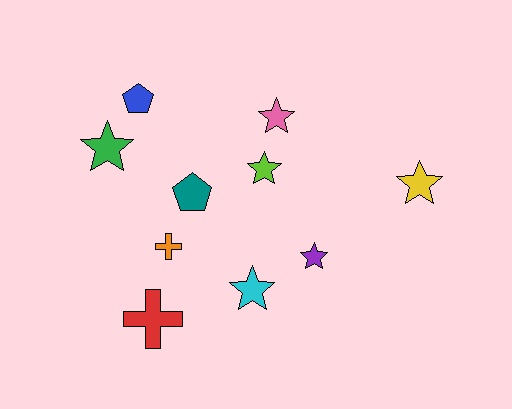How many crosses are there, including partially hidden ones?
There are 2 crosses.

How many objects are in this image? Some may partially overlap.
There are 10 objects.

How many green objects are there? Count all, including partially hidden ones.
There is 1 green object.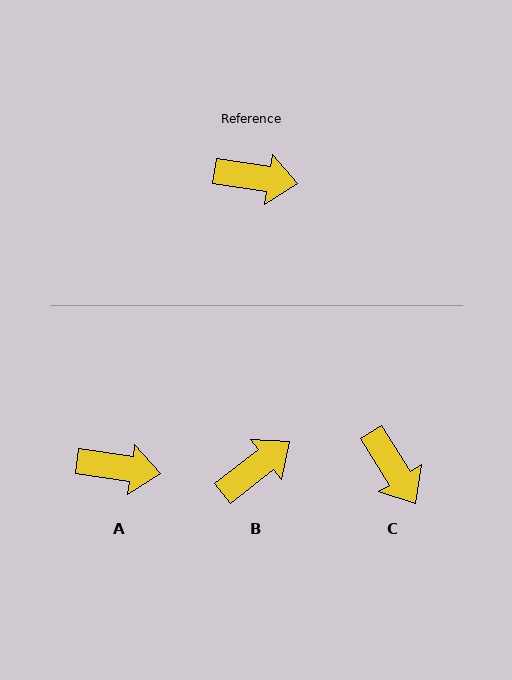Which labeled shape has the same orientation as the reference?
A.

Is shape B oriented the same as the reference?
No, it is off by about 47 degrees.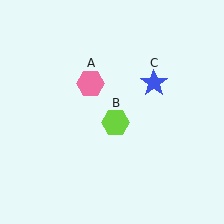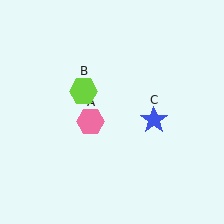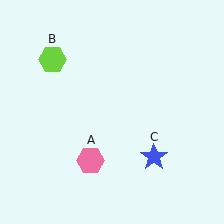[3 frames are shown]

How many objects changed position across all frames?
3 objects changed position: pink hexagon (object A), lime hexagon (object B), blue star (object C).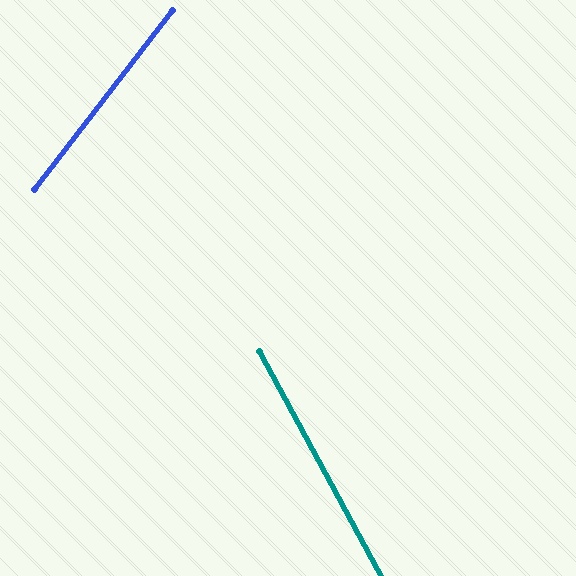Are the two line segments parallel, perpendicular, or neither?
Neither parallel nor perpendicular — they differ by about 66°.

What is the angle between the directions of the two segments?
Approximately 66 degrees.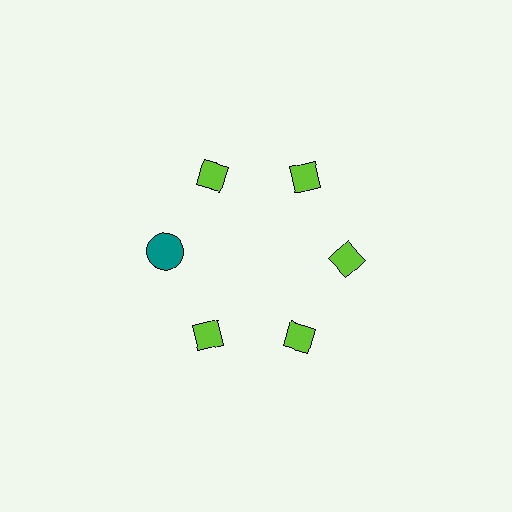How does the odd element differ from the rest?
It differs in both color (teal instead of lime) and shape (circle instead of diamond).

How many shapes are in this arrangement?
There are 6 shapes arranged in a ring pattern.